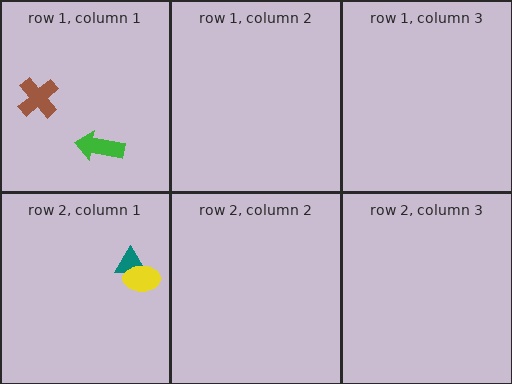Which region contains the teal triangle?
The row 2, column 1 region.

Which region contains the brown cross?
The row 1, column 1 region.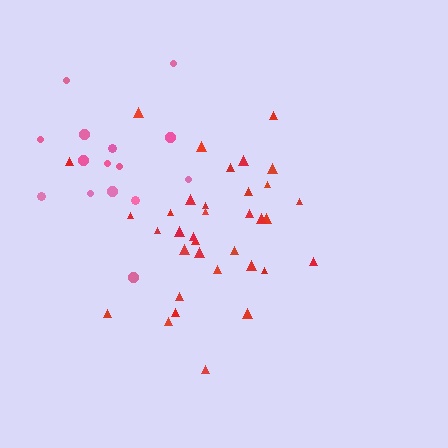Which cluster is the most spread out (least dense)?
Pink.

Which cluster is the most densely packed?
Red.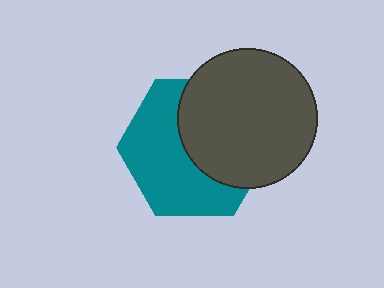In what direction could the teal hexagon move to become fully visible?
The teal hexagon could move toward the lower-left. That would shift it out from behind the dark gray circle entirely.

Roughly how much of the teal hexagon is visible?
About half of it is visible (roughly 53%).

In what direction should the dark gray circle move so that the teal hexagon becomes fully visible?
The dark gray circle should move toward the upper-right. That is the shortest direction to clear the overlap and leave the teal hexagon fully visible.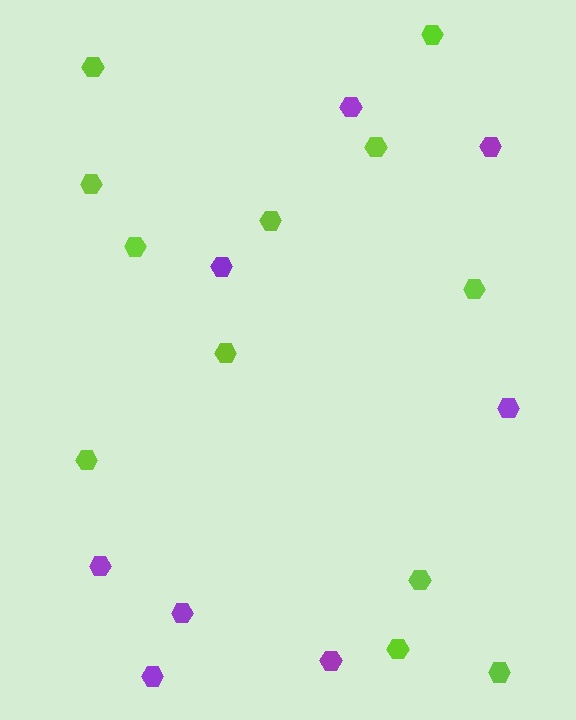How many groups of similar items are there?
There are 2 groups: one group of lime hexagons (12) and one group of purple hexagons (8).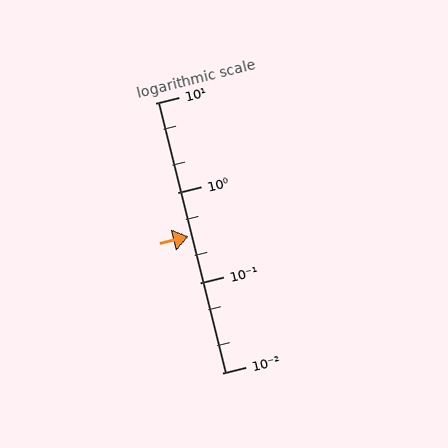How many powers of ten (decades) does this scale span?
The scale spans 3 decades, from 0.01 to 10.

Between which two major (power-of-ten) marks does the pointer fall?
The pointer is between 0.1 and 1.